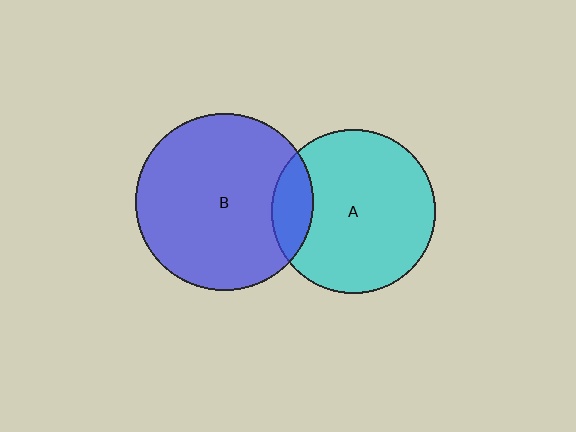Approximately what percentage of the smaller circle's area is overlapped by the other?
Approximately 15%.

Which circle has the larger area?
Circle B (blue).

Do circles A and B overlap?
Yes.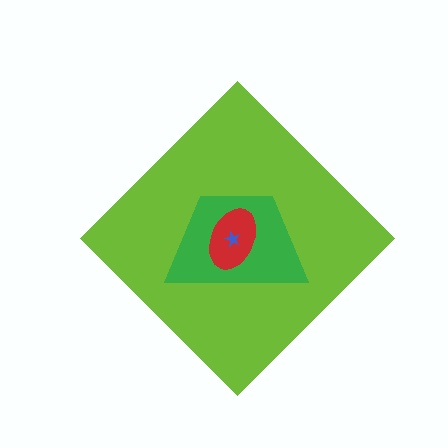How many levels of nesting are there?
4.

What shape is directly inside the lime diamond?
The green trapezoid.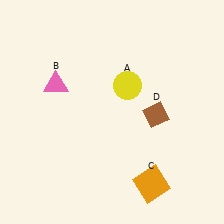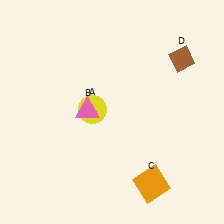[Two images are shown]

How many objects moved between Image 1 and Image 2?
3 objects moved between the two images.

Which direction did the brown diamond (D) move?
The brown diamond (D) moved up.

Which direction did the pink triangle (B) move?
The pink triangle (B) moved right.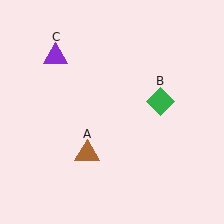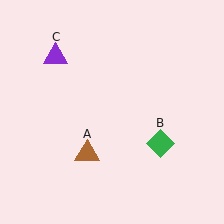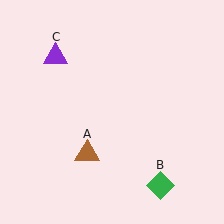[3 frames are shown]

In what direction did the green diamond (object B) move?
The green diamond (object B) moved down.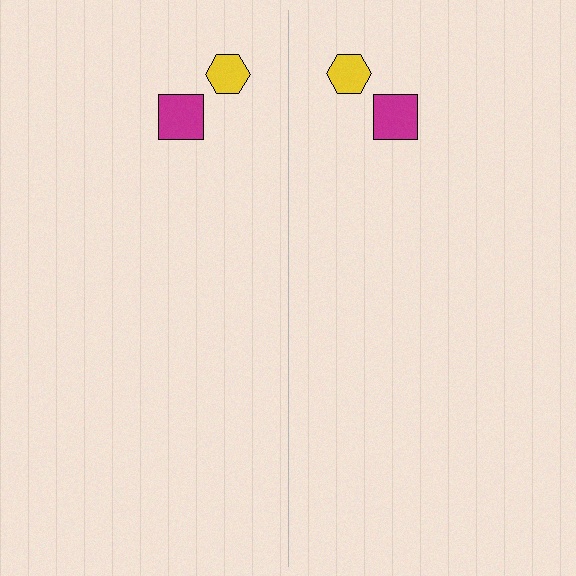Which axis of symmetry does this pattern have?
The pattern has a vertical axis of symmetry running through the center of the image.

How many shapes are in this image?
There are 4 shapes in this image.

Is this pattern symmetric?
Yes, this pattern has bilateral (reflection) symmetry.